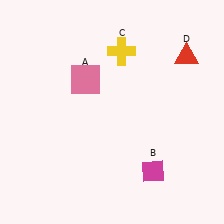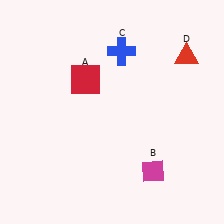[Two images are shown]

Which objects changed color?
A changed from pink to red. C changed from yellow to blue.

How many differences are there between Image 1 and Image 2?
There are 2 differences between the two images.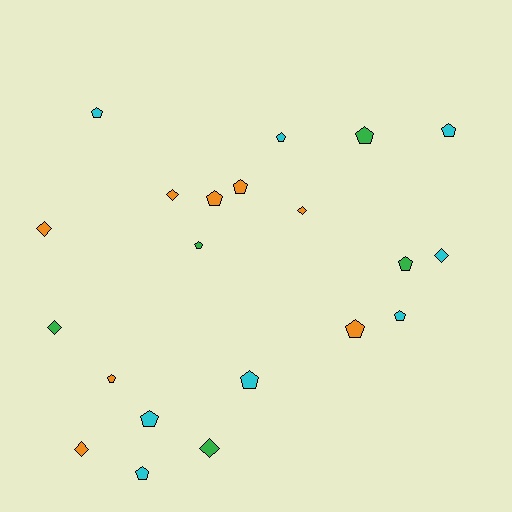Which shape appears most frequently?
Pentagon, with 14 objects.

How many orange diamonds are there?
There are 4 orange diamonds.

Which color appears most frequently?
Orange, with 8 objects.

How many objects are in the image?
There are 21 objects.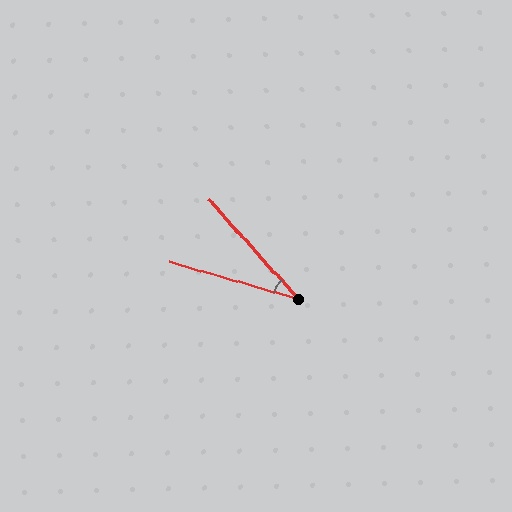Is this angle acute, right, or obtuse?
It is acute.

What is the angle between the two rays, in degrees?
Approximately 32 degrees.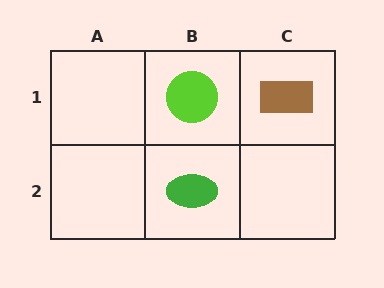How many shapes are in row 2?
1 shape.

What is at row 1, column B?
A lime circle.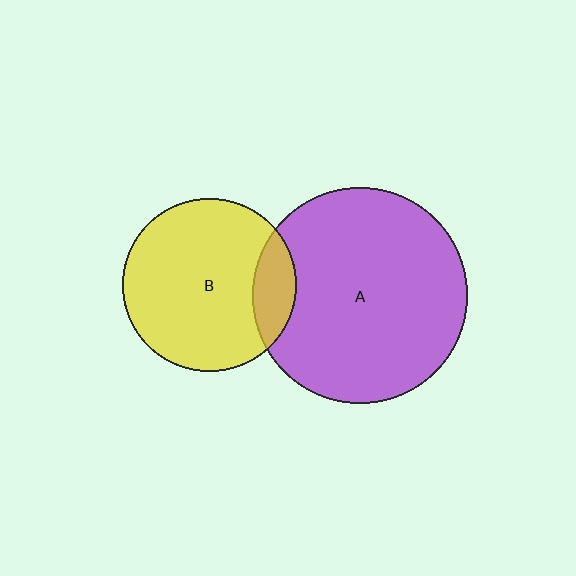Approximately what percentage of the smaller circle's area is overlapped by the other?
Approximately 15%.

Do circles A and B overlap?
Yes.